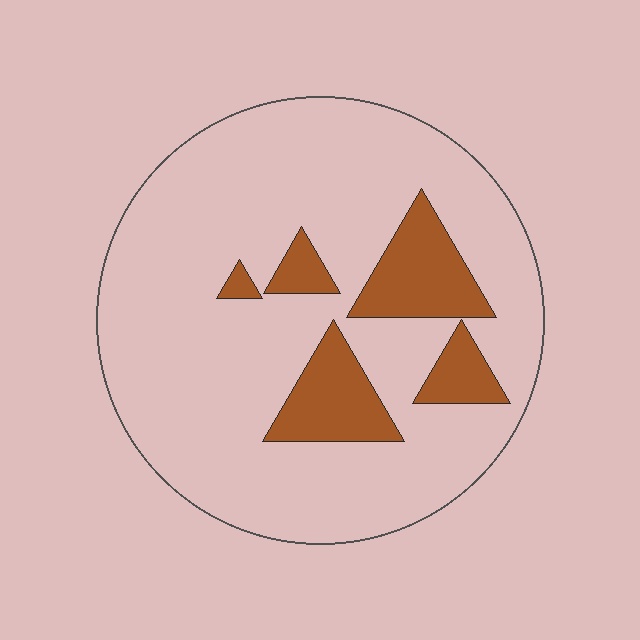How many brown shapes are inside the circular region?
5.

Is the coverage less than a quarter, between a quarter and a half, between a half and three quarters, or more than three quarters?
Less than a quarter.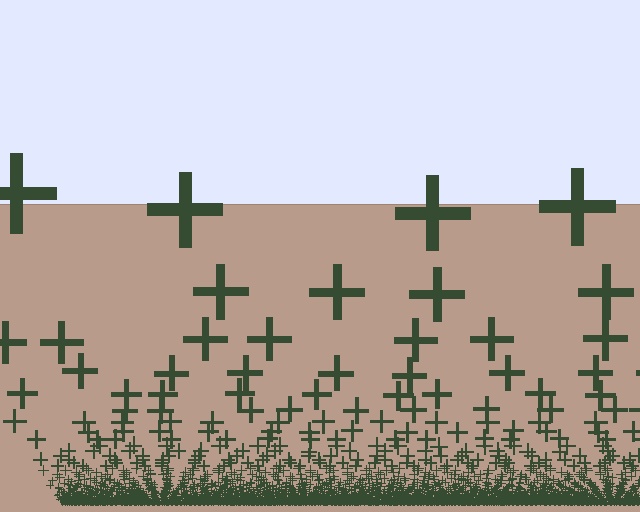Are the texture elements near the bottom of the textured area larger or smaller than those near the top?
Smaller. The gradient is inverted — elements near the bottom are smaller and denser.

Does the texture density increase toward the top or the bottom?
Density increases toward the bottom.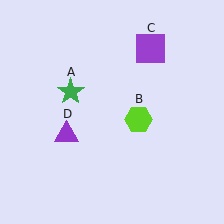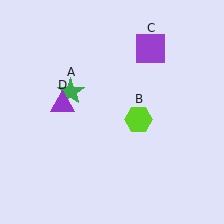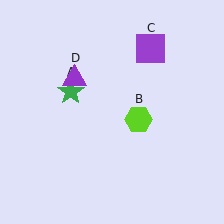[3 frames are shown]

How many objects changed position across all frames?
1 object changed position: purple triangle (object D).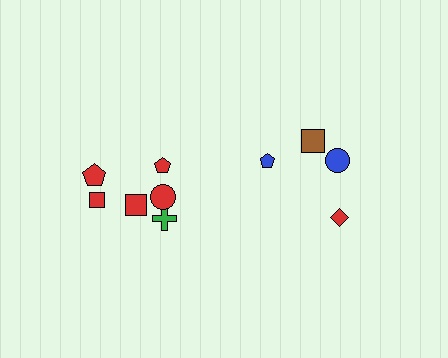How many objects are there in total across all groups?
There are 10 objects.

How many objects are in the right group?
There are 4 objects.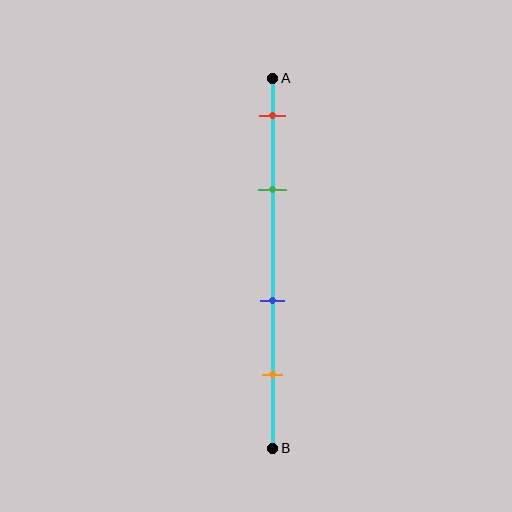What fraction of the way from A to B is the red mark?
The red mark is approximately 10% (0.1) of the way from A to B.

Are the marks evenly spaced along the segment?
No, the marks are not evenly spaced.